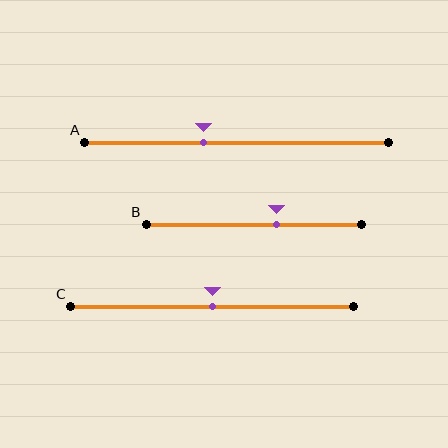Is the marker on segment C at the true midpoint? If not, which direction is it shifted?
Yes, the marker on segment C is at the true midpoint.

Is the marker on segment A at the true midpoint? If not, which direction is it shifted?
No, the marker on segment A is shifted to the left by about 11% of the segment length.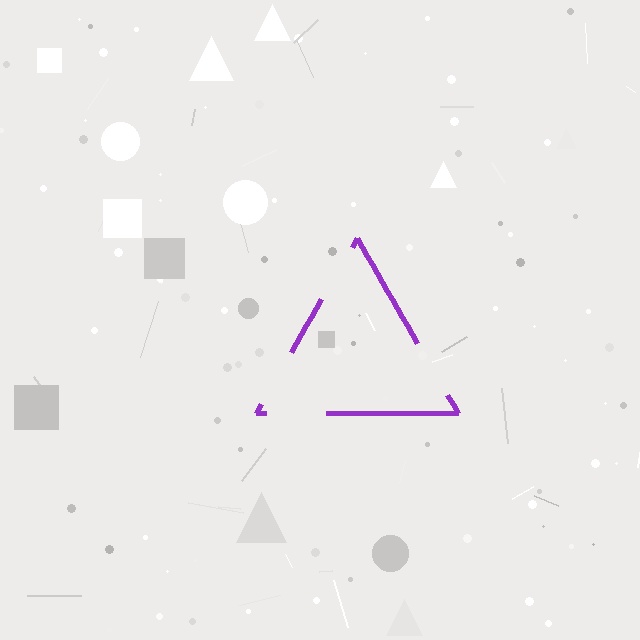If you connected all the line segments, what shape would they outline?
They would outline a triangle.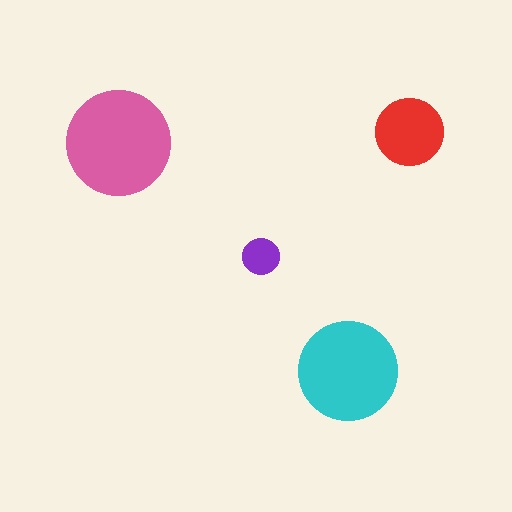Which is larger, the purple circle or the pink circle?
The pink one.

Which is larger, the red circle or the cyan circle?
The cyan one.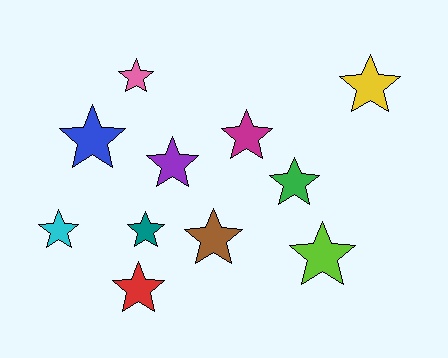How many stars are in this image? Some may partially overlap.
There are 11 stars.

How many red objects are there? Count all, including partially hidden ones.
There is 1 red object.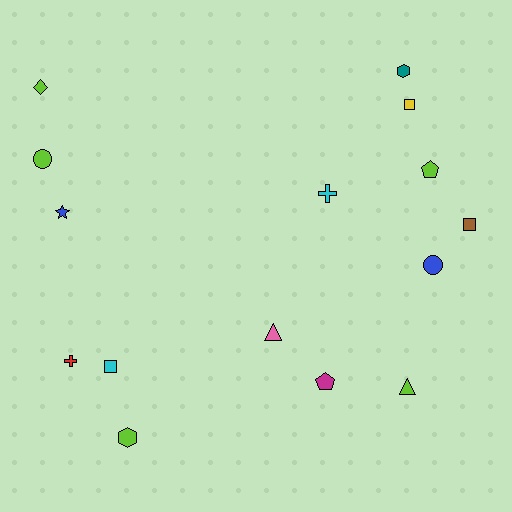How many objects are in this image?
There are 15 objects.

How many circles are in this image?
There are 2 circles.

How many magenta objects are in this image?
There is 1 magenta object.